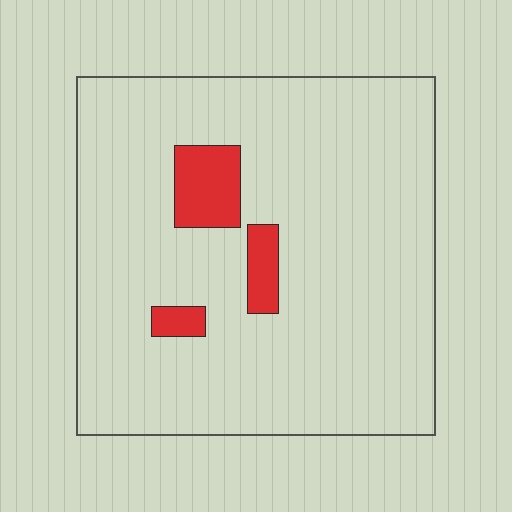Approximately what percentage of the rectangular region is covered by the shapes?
Approximately 10%.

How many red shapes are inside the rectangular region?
3.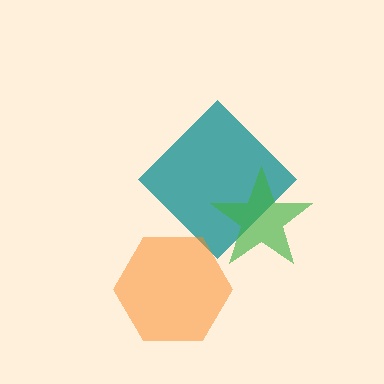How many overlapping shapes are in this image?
There are 3 overlapping shapes in the image.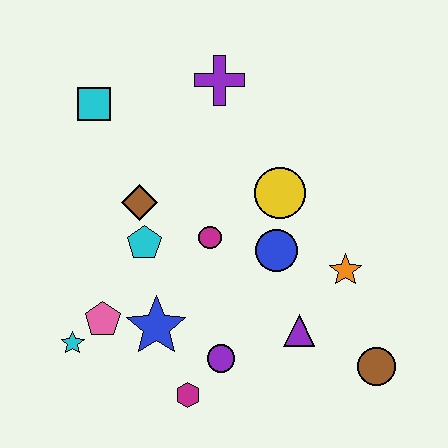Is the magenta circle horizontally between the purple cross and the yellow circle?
No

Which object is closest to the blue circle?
The yellow circle is closest to the blue circle.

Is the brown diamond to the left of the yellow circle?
Yes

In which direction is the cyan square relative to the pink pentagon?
The cyan square is above the pink pentagon.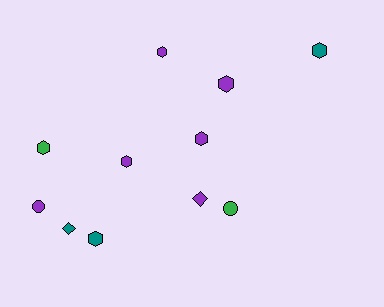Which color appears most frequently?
Purple, with 6 objects.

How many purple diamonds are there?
There is 1 purple diamond.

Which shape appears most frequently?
Hexagon, with 7 objects.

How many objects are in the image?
There are 11 objects.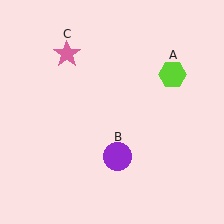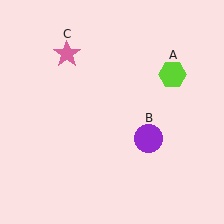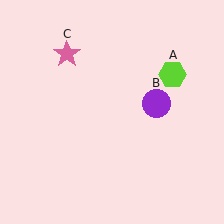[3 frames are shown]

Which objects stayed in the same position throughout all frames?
Lime hexagon (object A) and pink star (object C) remained stationary.